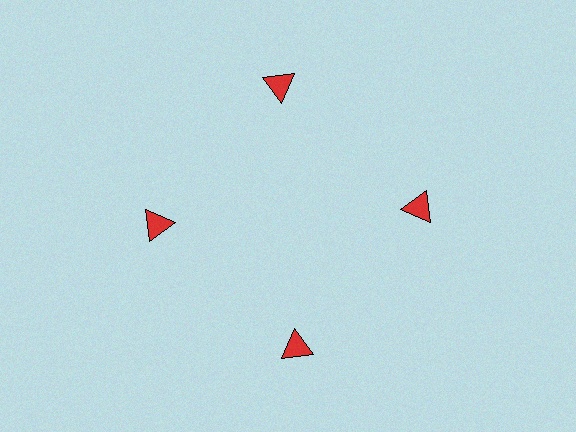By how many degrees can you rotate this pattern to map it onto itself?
The pattern maps onto itself every 90 degrees of rotation.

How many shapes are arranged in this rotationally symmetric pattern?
There are 4 shapes, arranged in 4 groups of 1.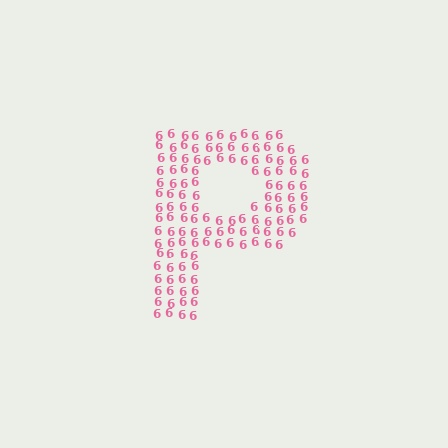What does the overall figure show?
The overall figure shows the letter P.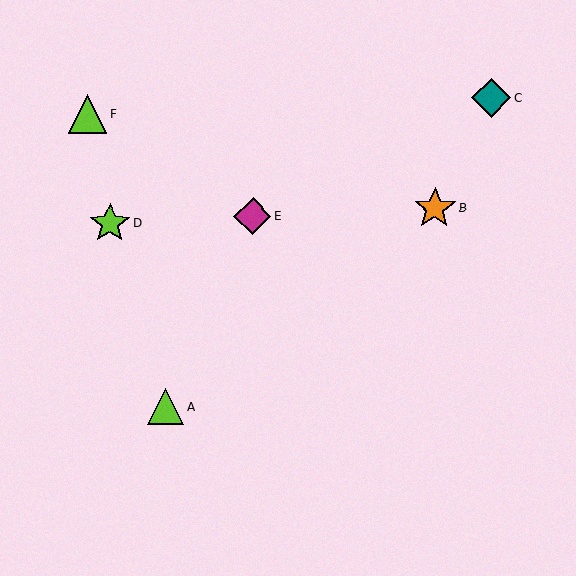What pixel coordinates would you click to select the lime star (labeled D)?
Click at (110, 223) to select the lime star D.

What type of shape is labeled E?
Shape E is a magenta diamond.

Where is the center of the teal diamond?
The center of the teal diamond is at (492, 98).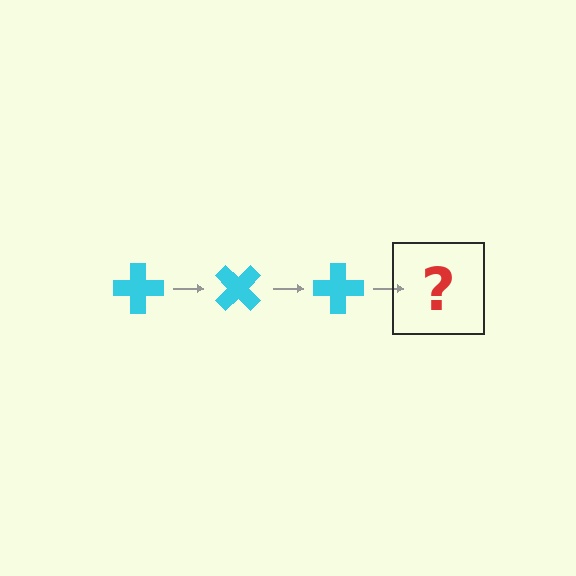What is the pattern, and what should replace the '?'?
The pattern is that the cross rotates 45 degrees each step. The '?' should be a cyan cross rotated 135 degrees.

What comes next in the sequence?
The next element should be a cyan cross rotated 135 degrees.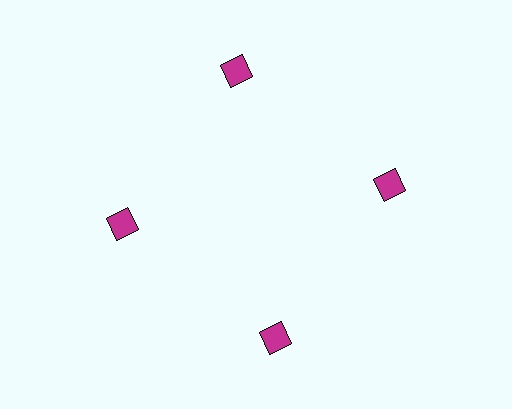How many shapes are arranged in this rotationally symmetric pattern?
There are 4 shapes, arranged in 4 groups of 1.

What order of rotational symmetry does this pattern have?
This pattern has 4-fold rotational symmetry.